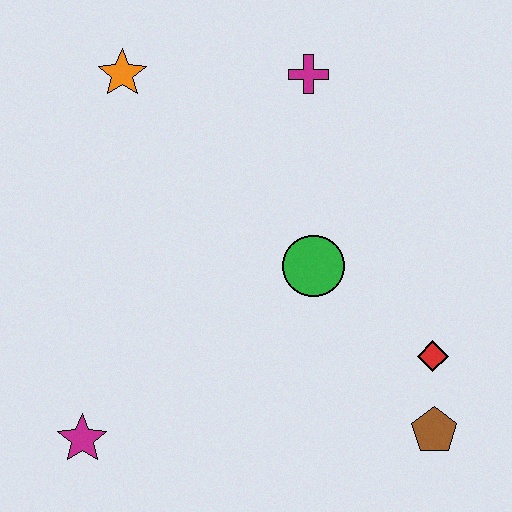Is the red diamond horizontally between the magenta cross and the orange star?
No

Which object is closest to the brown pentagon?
The red diamond is closest to the brown pentagon.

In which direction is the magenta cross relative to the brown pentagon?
The magenta cross is above the brown pentagon.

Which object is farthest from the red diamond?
The orange star is farthest from the red diamond.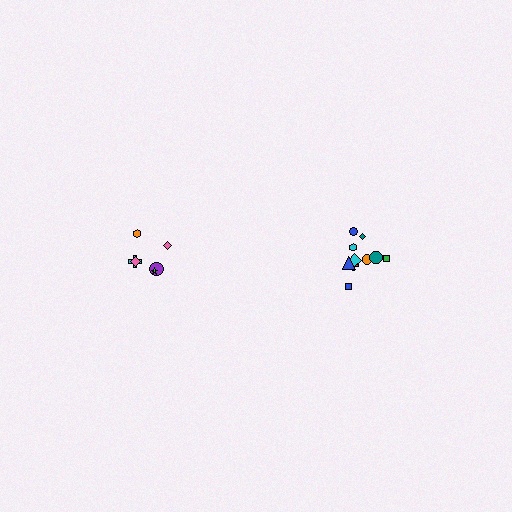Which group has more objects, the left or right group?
The right group.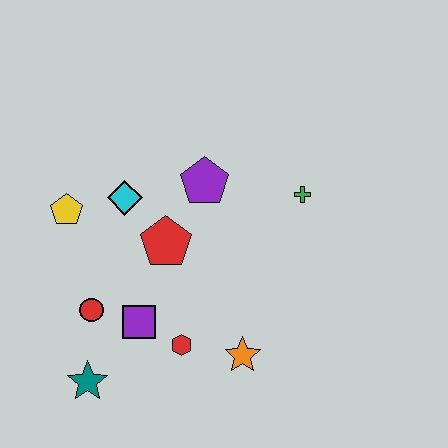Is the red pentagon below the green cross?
Yes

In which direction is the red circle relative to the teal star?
The red circle is above the teal star.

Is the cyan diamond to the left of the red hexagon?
Yes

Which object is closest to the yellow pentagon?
The cyan diamond is closest to the yellow pentagon.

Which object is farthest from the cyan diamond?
The orange star is farthest from the cyan diamond.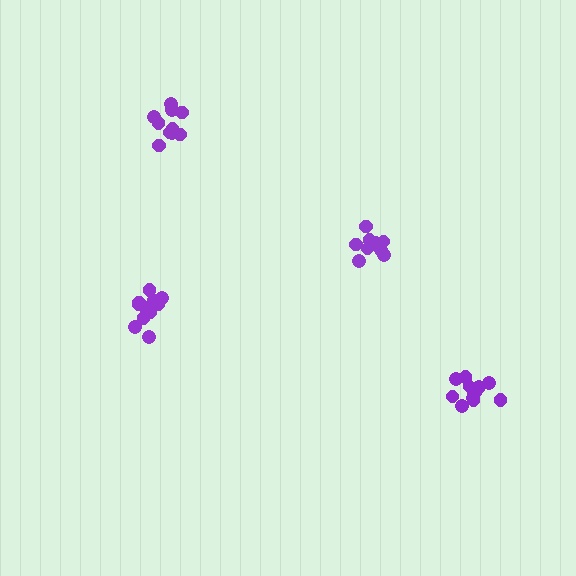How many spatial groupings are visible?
There are 4 spatial groupings.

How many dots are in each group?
Group 1: 13 dots, Group 2: 11 dots, Group 3: 9 dots, Group 4: 12 dots (45 total).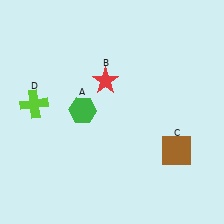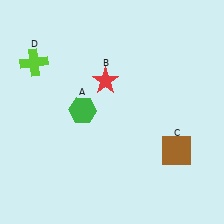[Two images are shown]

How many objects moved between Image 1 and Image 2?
1 object moved between the two images.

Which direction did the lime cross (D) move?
The lime cross (D) moved up.